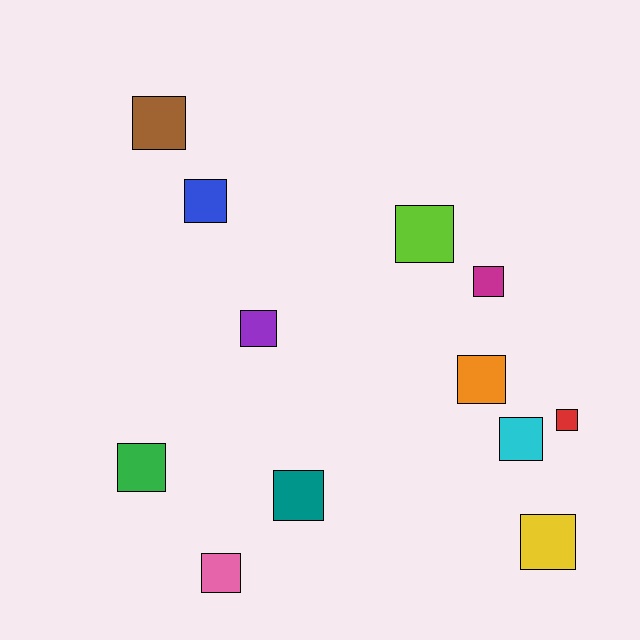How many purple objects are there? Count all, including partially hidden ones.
There is 1 purple object.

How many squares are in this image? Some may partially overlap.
There are 12 squares.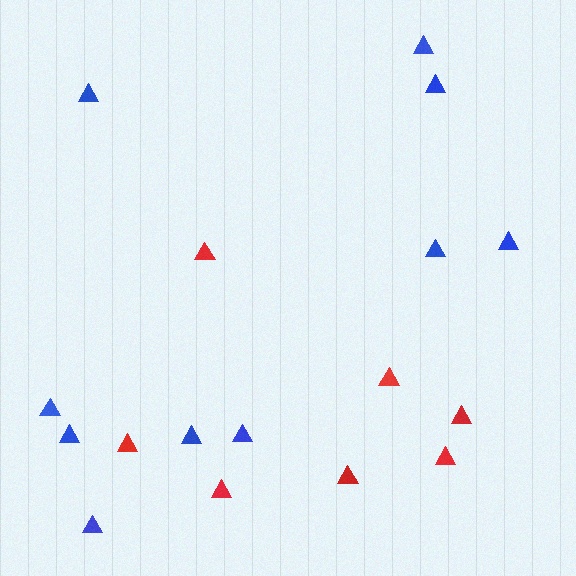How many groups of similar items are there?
There are 2 groups: one group of red triangles (7) and one group of blue triangles (10).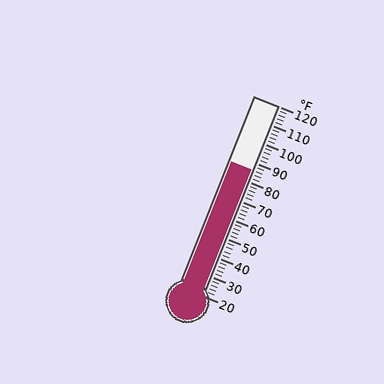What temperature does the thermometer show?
The thermometer shows approximately 86°F.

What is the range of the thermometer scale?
The thermometer scale ranges from 20°F to 120°F.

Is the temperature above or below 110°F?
The temperature is below 110°F.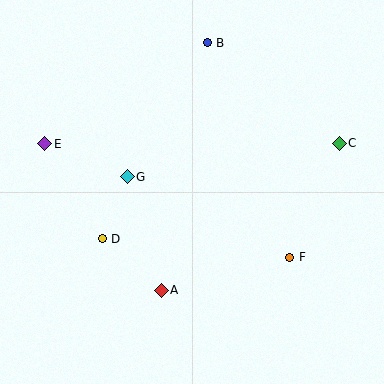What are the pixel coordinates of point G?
Point G is at (127, 177).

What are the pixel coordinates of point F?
Point F is at (290, 257).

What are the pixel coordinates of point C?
Point C is at (339, 143).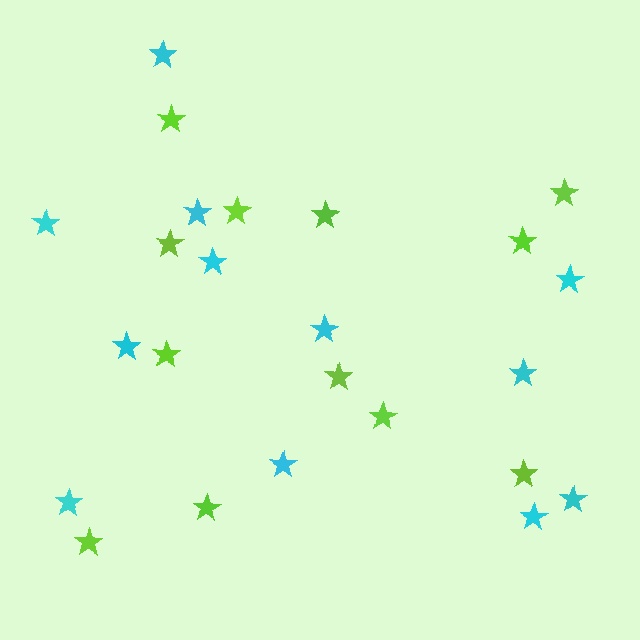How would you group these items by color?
There are 2 groups: one group of cyan stars (12) and one group of lime stars (12).